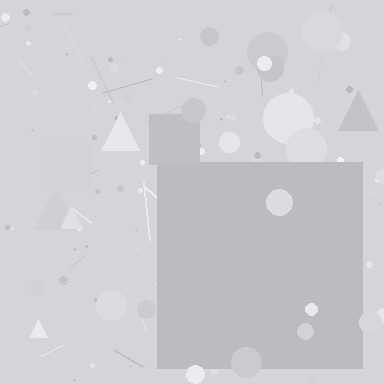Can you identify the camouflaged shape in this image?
The camouflaged shape is a square.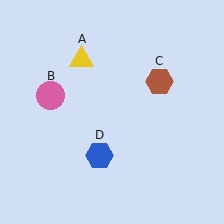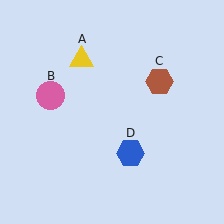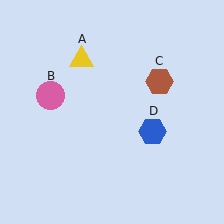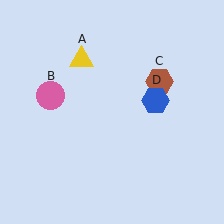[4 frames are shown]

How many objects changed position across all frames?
1 object changed position: blue hexagon (object D).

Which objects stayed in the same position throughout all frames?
Yellow triangle (object A) and pink circle (object B) and brown hexagon (object C) remained stationary.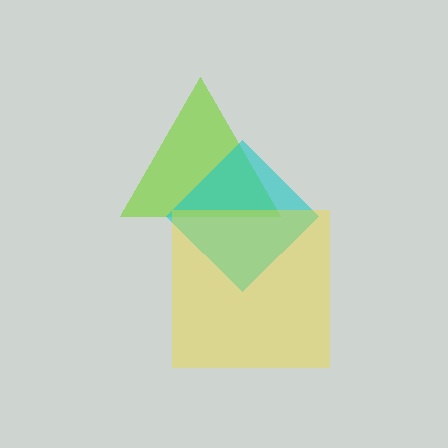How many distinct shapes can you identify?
There are 3 distinct shapes: a lime triangle, a cyan diamond, a yellow square.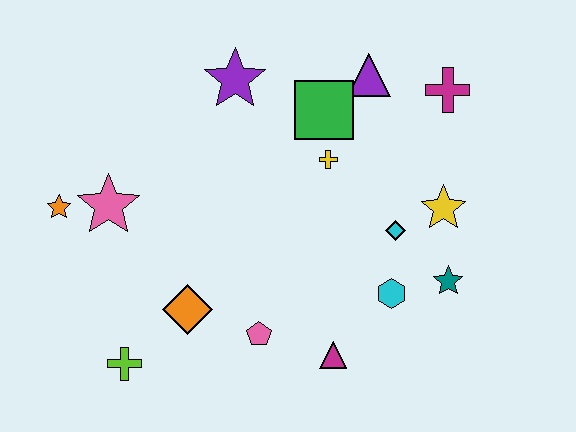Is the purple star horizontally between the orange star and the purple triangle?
Yes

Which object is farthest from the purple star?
The lime cross is farthest from the purple star.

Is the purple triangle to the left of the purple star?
No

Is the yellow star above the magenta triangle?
Yes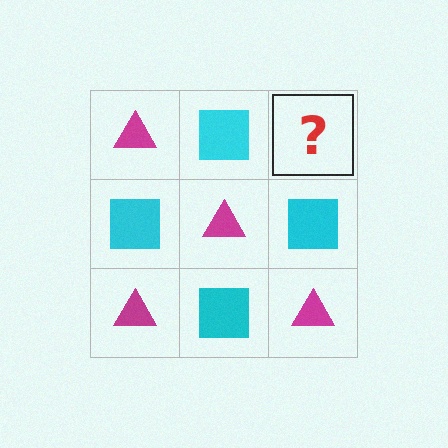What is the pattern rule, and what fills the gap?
The rule is that it alternates magenta triangle and cyan square in a checkerboard pattern. The gap should be filled with a magenta triangle.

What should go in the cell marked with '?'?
The missing cell should contain a magenta triangle.